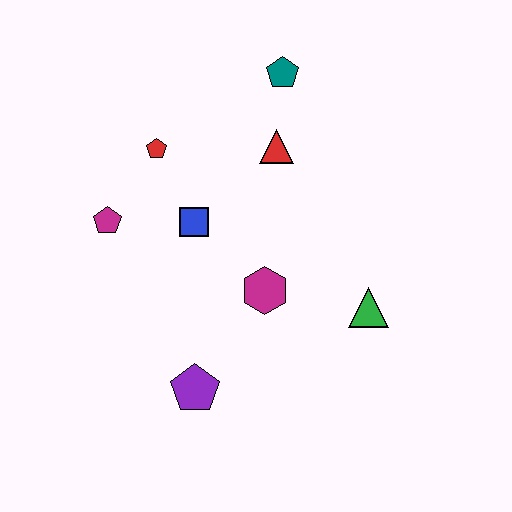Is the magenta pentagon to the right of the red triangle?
No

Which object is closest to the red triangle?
The teal pentagon is closest to the red triangle.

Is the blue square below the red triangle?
Yes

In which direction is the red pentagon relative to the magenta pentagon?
The red pentagon is above the magenta pentagon.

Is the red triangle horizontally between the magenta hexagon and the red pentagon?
No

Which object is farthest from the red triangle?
The purple pentagon is farthest from the red triangle.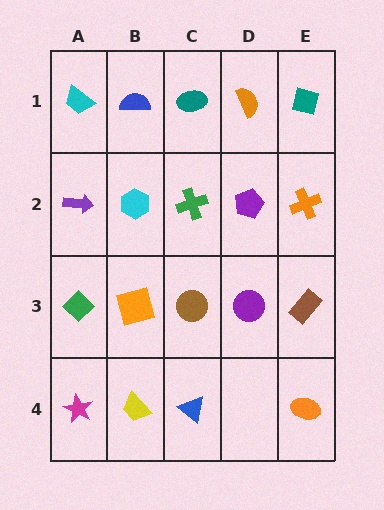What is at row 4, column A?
A magenta star.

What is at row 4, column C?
A blue triangle.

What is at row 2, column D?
A purple pentagon.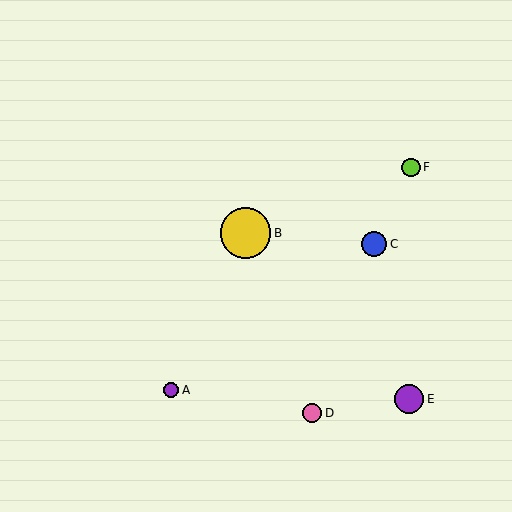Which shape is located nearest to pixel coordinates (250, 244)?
The yellow circle (labeled B) at (245, 233) is nearest to that location.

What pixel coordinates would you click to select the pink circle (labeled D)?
Click at (312, 413) to select the pink circle D.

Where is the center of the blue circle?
The center of the blue circle is at (374, 244).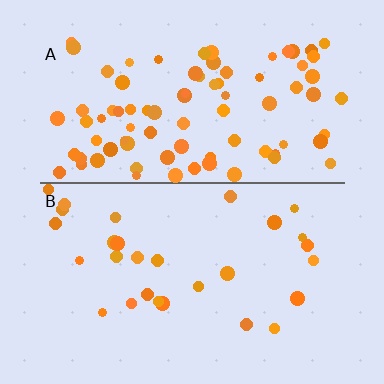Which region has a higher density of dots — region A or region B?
A (the top).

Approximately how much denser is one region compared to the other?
Approximately 2.9× — region A over region B.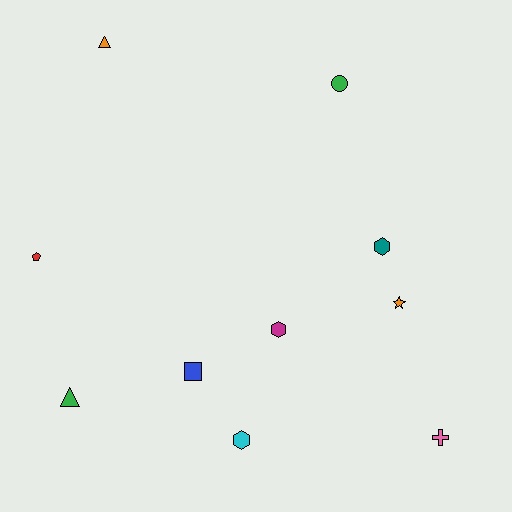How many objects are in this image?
There are 10 objects.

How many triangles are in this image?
There are 2 triangles.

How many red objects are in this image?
There is 1 red object.